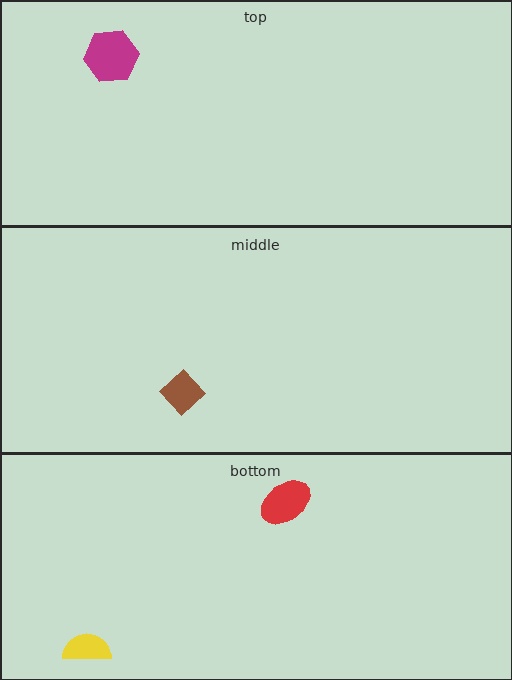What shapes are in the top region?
The magenta hexagon.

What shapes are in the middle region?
The brown diamond.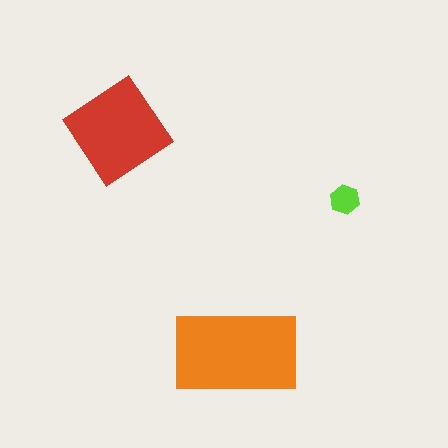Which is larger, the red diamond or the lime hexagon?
The red diamond.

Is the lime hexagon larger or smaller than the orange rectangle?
Smaller.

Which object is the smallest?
The lime hexagon.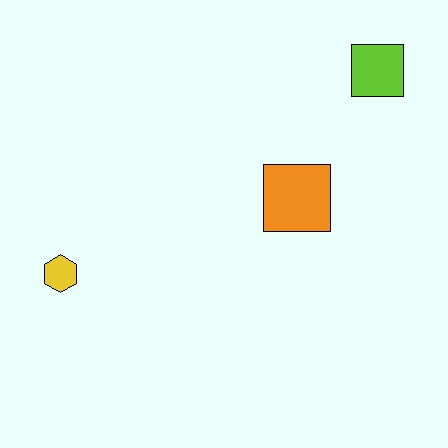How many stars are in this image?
There are no stars.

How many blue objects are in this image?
There are no blue objects.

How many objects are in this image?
There are 3 objects.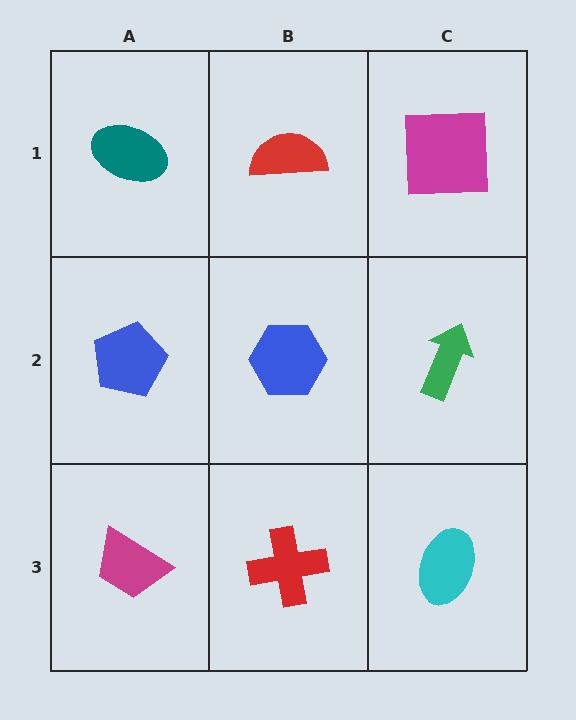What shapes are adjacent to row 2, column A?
A teal ellipse (row 1, column A), a magenta trapezoid (row 3, column A), a blue hexagon (row 2, column B).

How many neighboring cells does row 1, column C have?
2.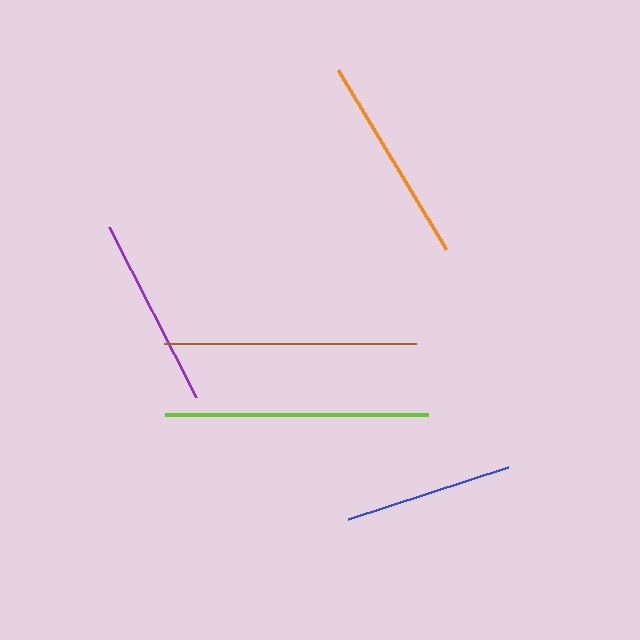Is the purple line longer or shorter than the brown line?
The brown line is longer than the purple line.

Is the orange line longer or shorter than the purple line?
The orange line is longer than the purple line.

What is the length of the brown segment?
The brown segment is approximately 252 pixels long.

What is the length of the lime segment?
The lime segment is approximately 263 pixels long.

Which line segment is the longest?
The lime line is the longest at approximately 263 pixels.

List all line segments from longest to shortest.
From longest to shortest: lime, brown, orange, purple, blue.